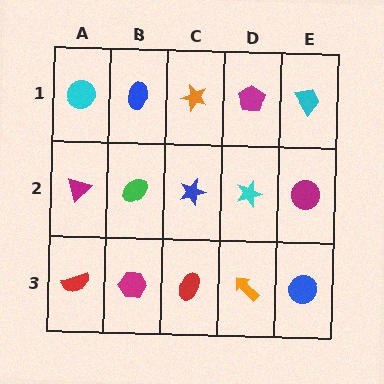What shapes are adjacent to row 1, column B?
A green ellipse (row 2, column B), a cyan circle (row 1, column A), an orange star (row 1, column C).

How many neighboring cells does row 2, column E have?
3.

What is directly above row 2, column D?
A magenta pentagon.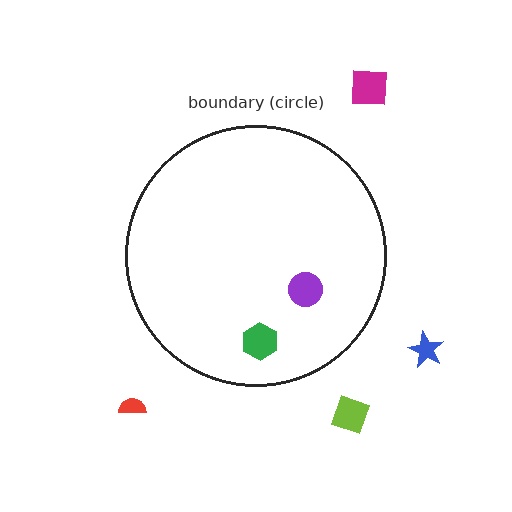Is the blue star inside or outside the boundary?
Outside.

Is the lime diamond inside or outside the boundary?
Outside.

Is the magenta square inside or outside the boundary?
Outside.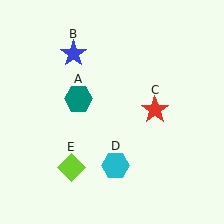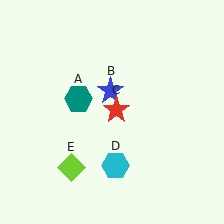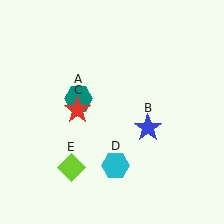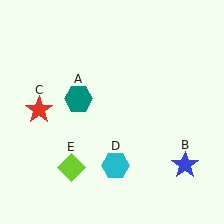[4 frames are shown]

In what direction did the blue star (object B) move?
The blue star (object B) moved down and to the right.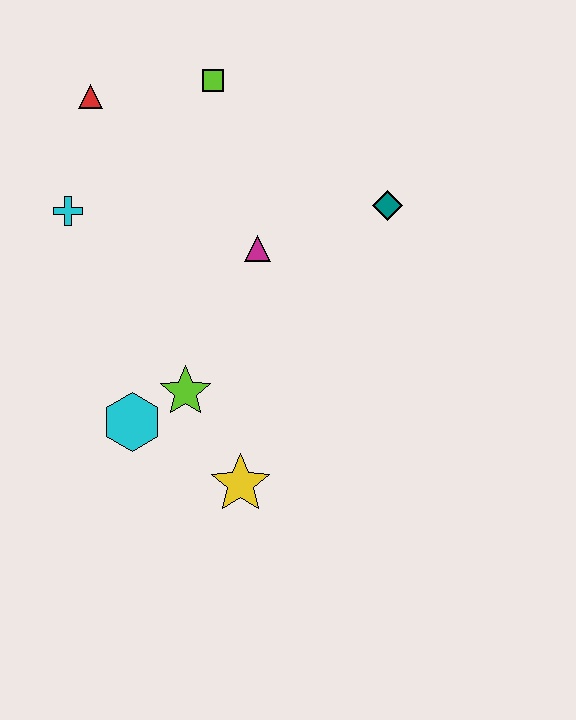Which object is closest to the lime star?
The cyan hexagon is closest to the lime star.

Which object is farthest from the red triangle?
The yellow star is farthest from the red triangle.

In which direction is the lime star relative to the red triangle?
The lime star is below the red triangle.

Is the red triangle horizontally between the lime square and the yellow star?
No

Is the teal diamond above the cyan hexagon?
Yes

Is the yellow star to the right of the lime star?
Yes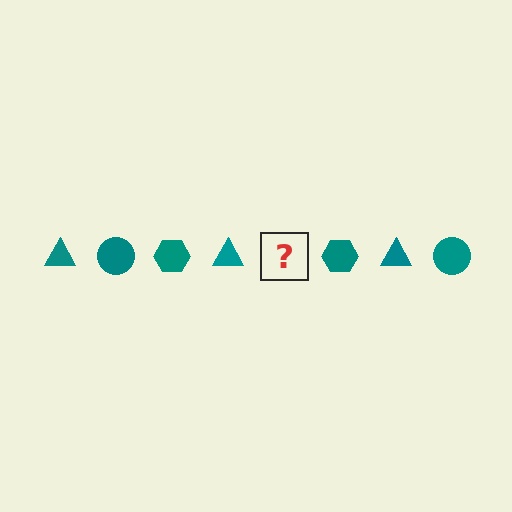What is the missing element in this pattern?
The missing element is a teal circle.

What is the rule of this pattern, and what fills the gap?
The rule is that the pattern cycles through triangle, circle, hexagon shapes in teal. The gap should be filled with a teal circle.